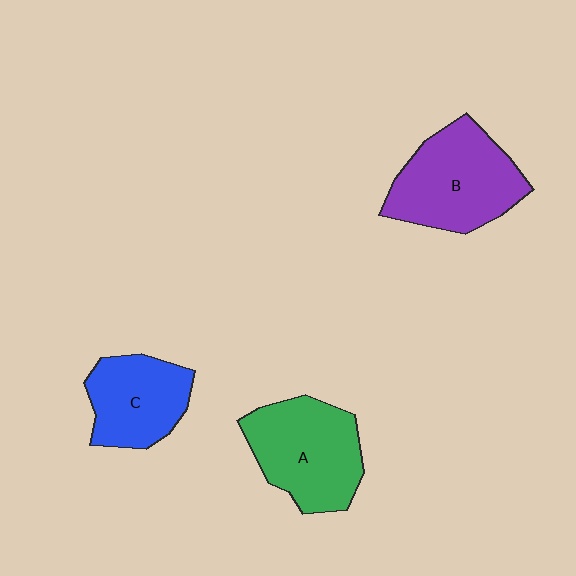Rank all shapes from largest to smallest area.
From largest to smallest: B (purple), A (green), C (blue).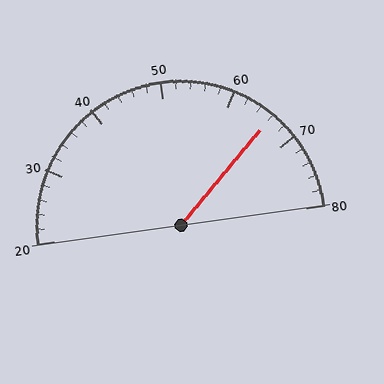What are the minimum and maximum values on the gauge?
The gauge ranges from 20 to 80.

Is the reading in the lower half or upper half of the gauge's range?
The reading is in the upper half of the range (20 to 80).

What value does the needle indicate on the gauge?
The needle indicates approximately 66.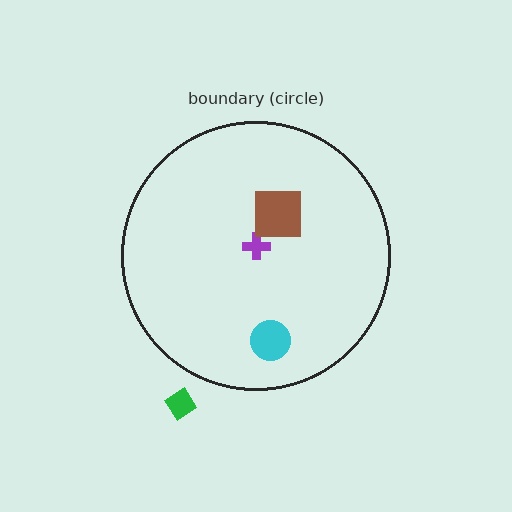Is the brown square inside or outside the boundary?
Inside.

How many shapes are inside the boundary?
3 inside, 1 outside.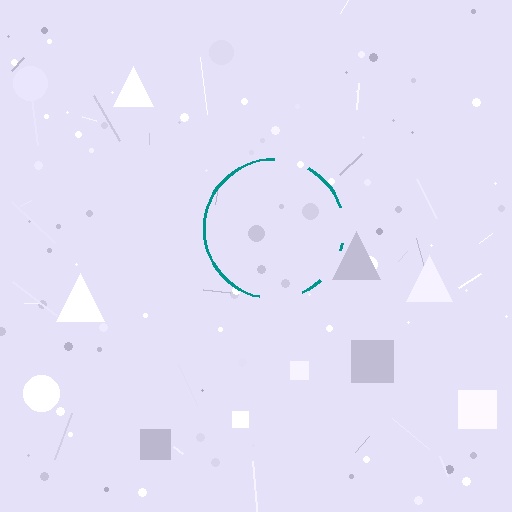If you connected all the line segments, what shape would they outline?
They would outline a circle.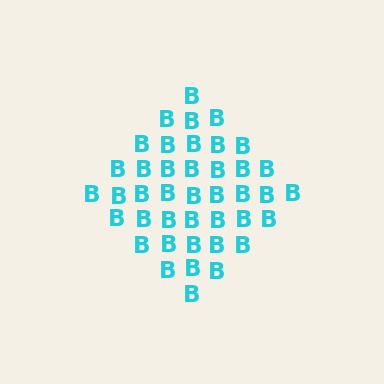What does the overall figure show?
The overall figure shows a diamond.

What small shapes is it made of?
It is made of small letter B's.